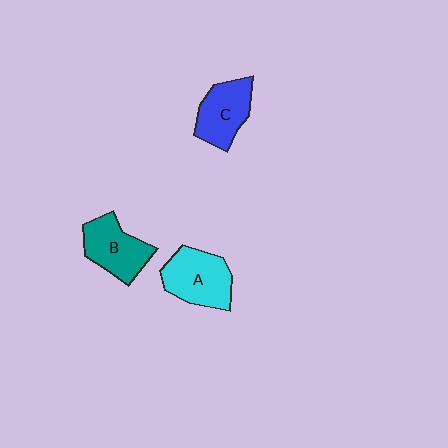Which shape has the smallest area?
Shape C (blue).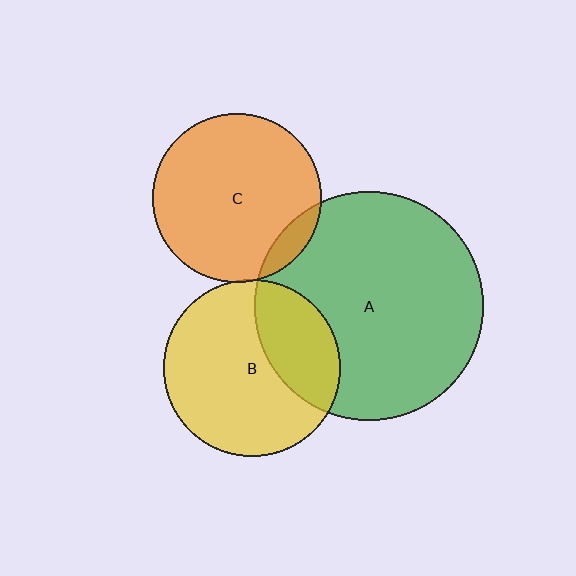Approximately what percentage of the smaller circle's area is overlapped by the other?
Approximately 10%.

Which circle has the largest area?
Circle A (green).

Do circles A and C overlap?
Yes.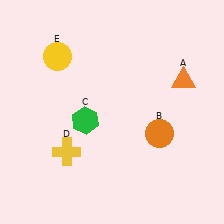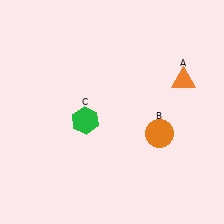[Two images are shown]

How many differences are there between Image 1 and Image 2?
There are 2 differences between the two images.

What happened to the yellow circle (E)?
The yellow circle (E) was removed in Image 2. It was in the top-left area of Image 1.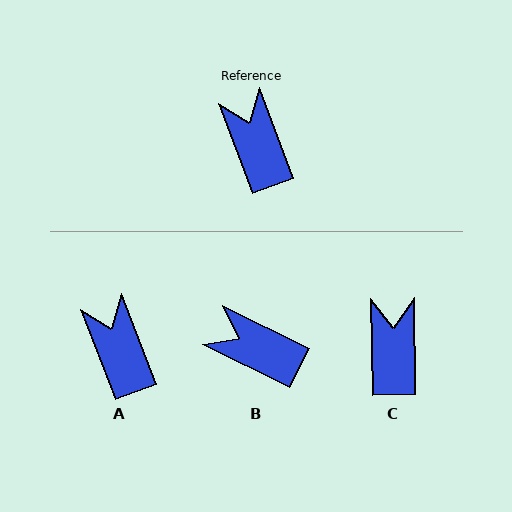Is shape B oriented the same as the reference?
No, it is off by about 43 degrees.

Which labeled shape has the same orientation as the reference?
A.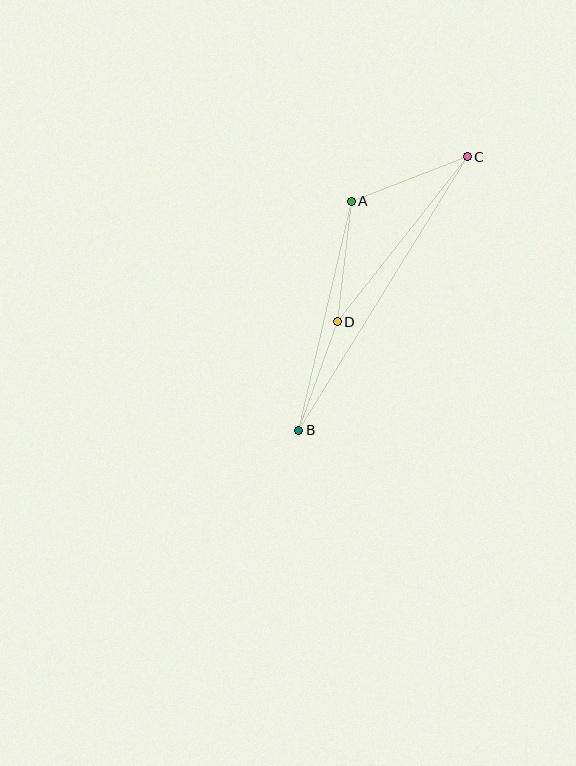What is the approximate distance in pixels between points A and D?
The distance between A and D is approximately 121 pixels.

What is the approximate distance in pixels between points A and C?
The distance between A and C is approximately 124 pixels.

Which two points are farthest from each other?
Points B and C are farthest from each other.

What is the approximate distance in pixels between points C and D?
The distance between C and D is approximately 210 pixels.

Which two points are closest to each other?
Points B and D are closest to each other.